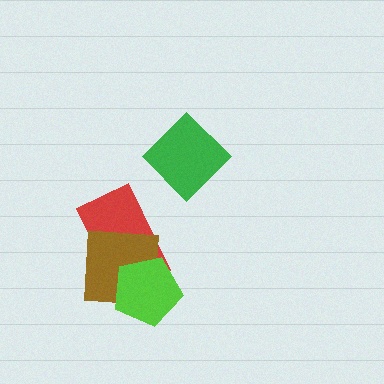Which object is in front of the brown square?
The lime pentagon is in front of the brown square.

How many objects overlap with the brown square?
2 objects overlap with the brown square.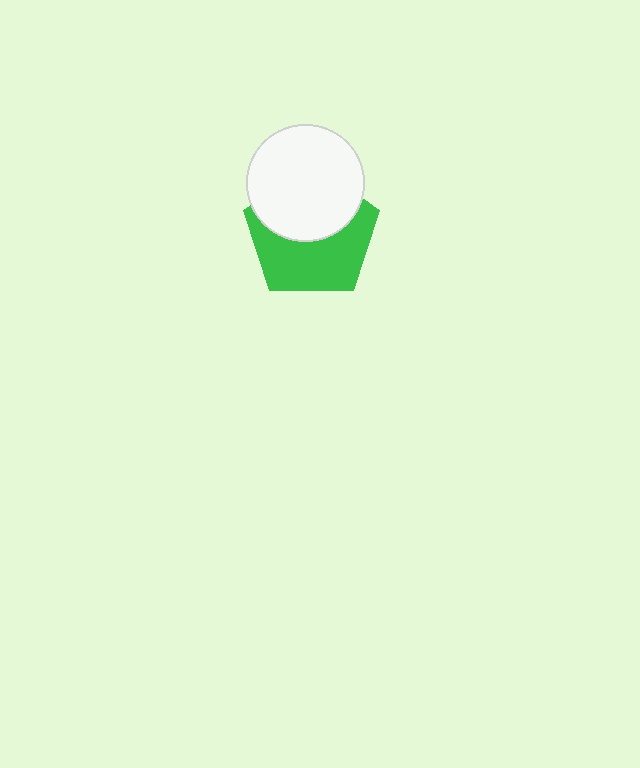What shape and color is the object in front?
The object in front is a white circle.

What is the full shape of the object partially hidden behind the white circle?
The partially hidden object is a green pentagon.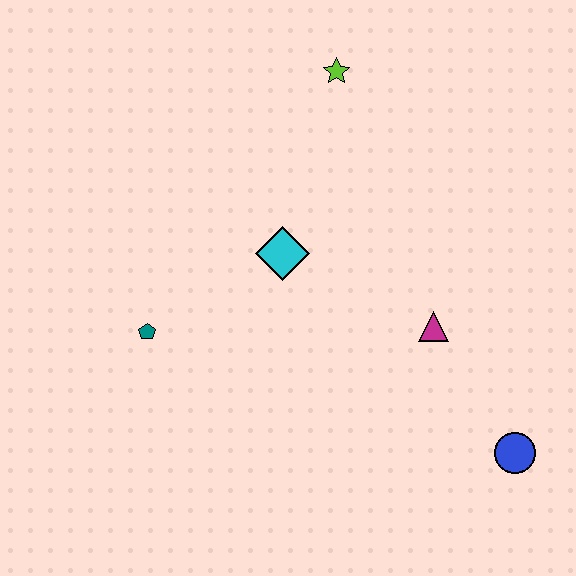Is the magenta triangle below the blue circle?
No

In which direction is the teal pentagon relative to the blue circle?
The teal pentagon is to the left of the blue circle.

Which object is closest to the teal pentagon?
The cyan diamond is closest to the teal pentagon.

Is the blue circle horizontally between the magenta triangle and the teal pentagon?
No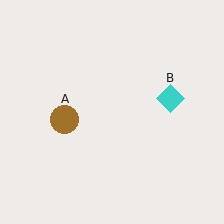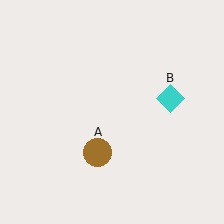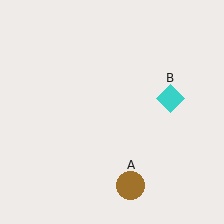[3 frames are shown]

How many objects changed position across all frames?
1 object changed position: brown circle (object A).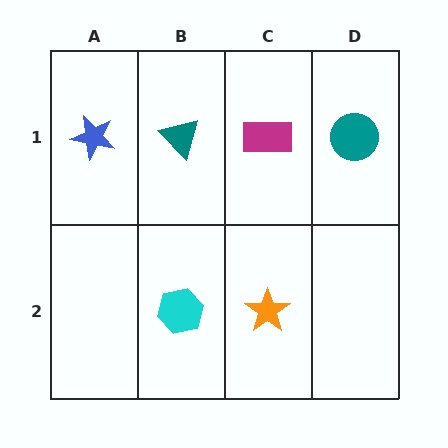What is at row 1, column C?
A magenta rectangle.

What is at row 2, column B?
A cyan hexagon.